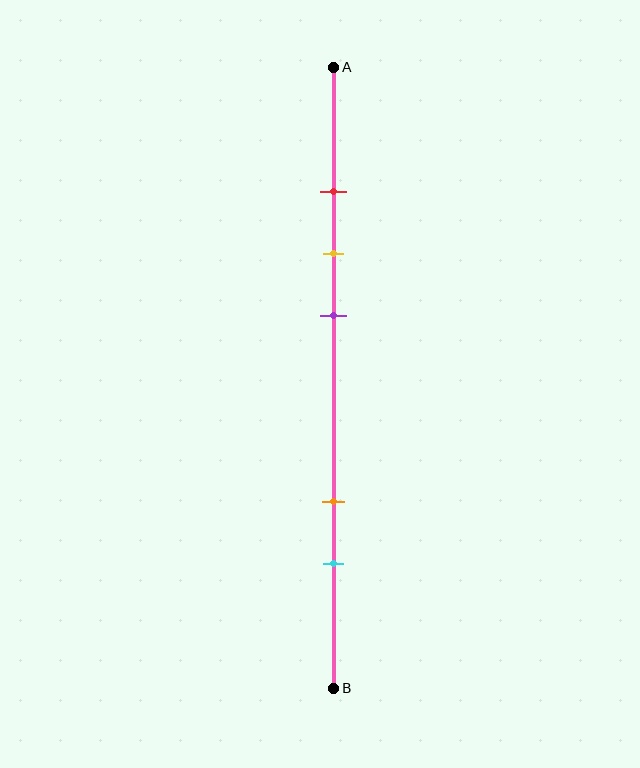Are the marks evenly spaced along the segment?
No, the marks are not evenly spaced.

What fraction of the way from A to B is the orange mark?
The orange mark is approximately 70% (0.7) of the way from A to B.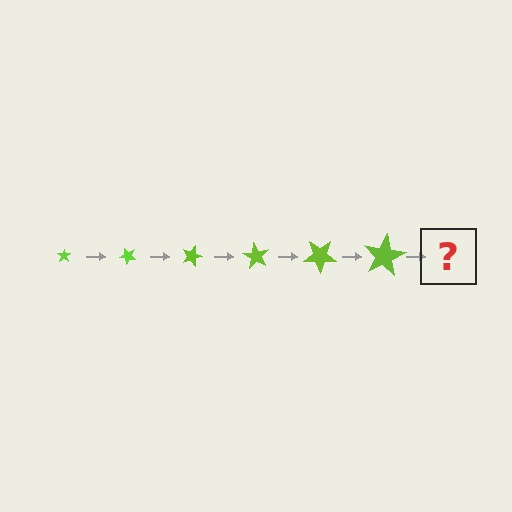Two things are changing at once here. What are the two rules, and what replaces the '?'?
The two rules are that the star grows larger each step and it rotates 45 degrees each step. The '?' should be a star, larger than the previous one and rotated 270 degrees from the start.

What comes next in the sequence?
The next element should be a star, larger than the previous one and rotated 270 degrees from the start.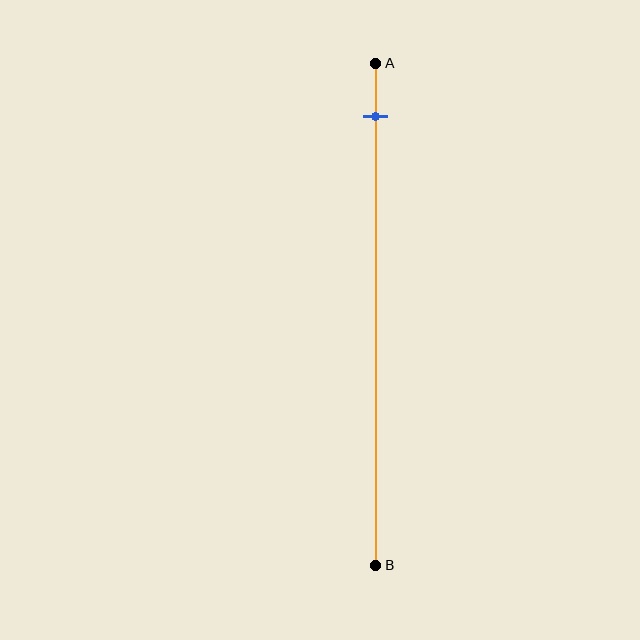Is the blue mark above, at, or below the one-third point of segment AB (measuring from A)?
The blue mark is above the one-third point of segment AB.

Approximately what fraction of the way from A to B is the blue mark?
The blue mark is approximately 10% of the way from A to B.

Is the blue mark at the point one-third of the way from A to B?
No, the mark is at about 10% from A, not at the 33% one-third point.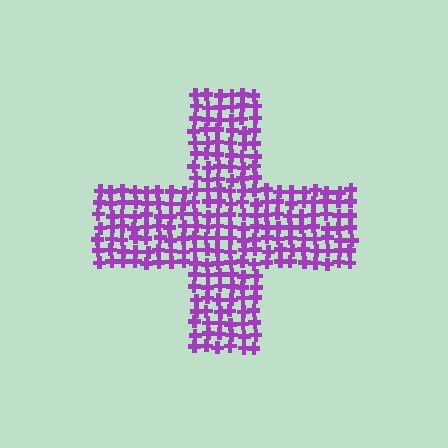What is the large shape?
The large shape is a cross.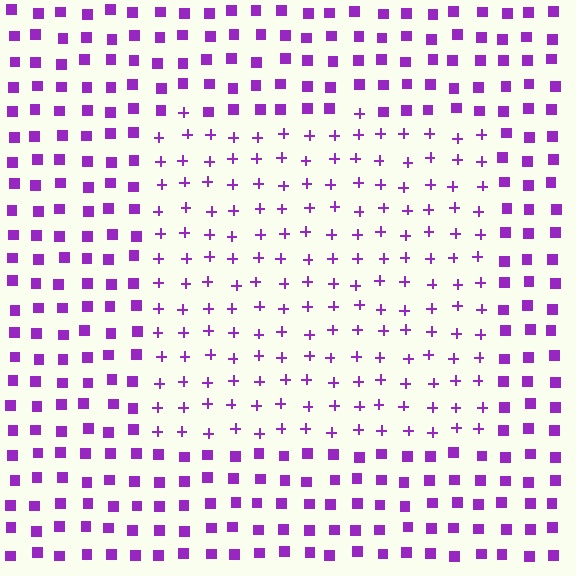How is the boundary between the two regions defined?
The boundary is defined by a change in element shape: plus signs inside vs. squares outside. All elements share the same color and spacing.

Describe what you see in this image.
The image is filled with small purple elements arranged in a uniform grid. A rectangle-shaped region contains plus signs, while the surrounding area contains squares. The boundary is defined purely by the change in element shape.